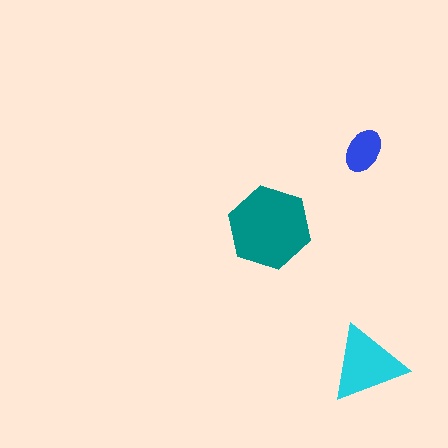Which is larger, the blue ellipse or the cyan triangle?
The cyan triangle.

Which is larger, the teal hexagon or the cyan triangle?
The teal hexagon.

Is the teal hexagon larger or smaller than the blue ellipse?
Larger.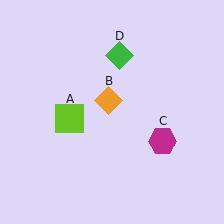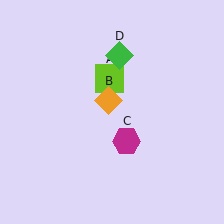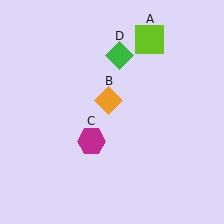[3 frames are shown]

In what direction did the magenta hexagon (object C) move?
The magenta hexagon (object C) moved left.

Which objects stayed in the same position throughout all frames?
Orange diamond (object B) and green diamond (object D) remained stationary.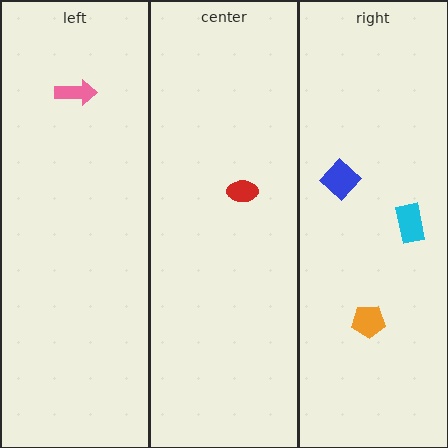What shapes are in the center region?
The red ellipse.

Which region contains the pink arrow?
The left region.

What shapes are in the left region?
The pink arrow.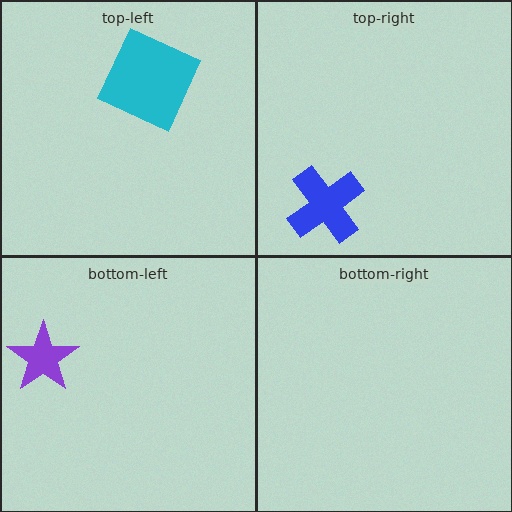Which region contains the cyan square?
The top-left region.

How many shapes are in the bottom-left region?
1.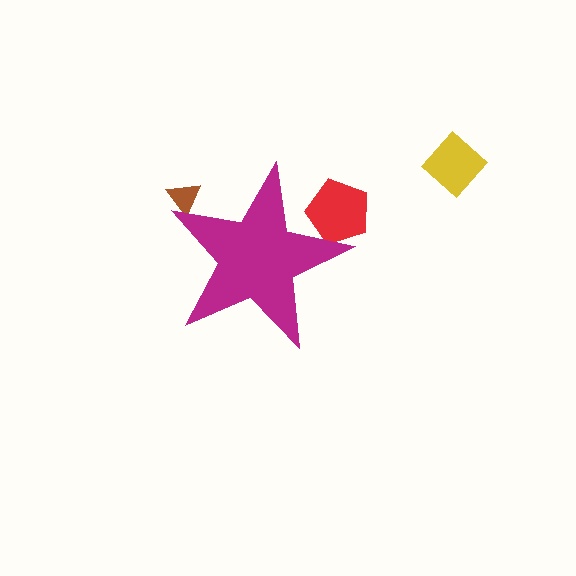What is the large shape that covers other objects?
A magenta star.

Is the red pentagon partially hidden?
Yes, the red pentagon is partially hidden behind the magenta star.